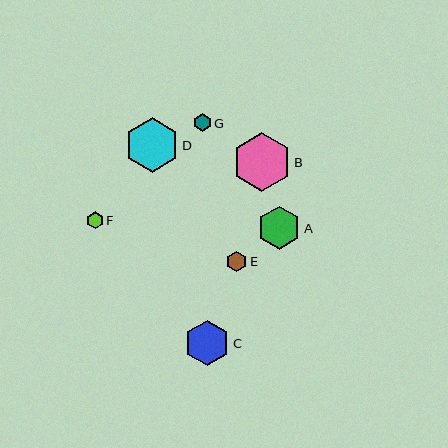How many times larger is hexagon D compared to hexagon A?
Hexagon D is approximately 1.3 times the size of hexagon A.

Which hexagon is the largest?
Hexagon B is the largest with a size of approximately 58 pixels.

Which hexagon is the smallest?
Hexagon F is the smallest with a size of approximately 17 pixels.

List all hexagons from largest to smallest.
From largest to smallest: B, D, C, A, E, G, F.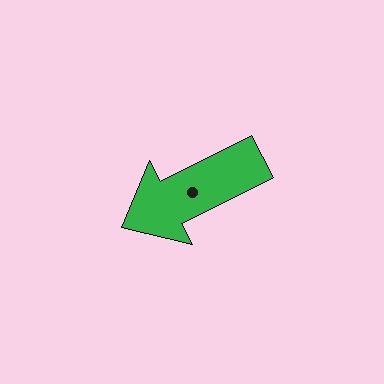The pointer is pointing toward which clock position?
Roughly 8 o'clock.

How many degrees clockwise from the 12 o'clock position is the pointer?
Approximately 243 degrees.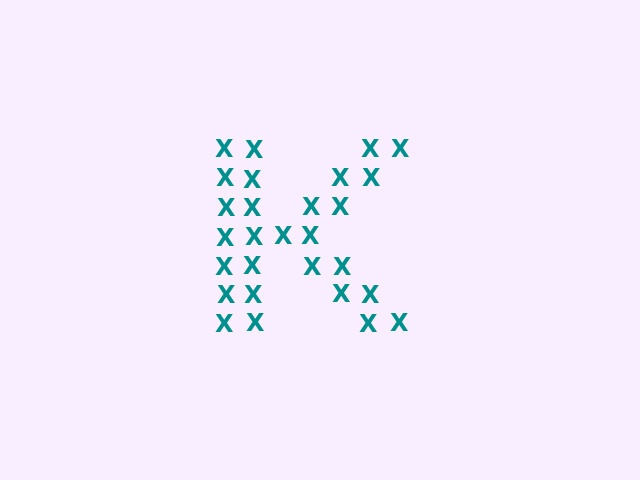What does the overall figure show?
The overall figure shows the letter K.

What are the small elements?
The small elements are letter X's.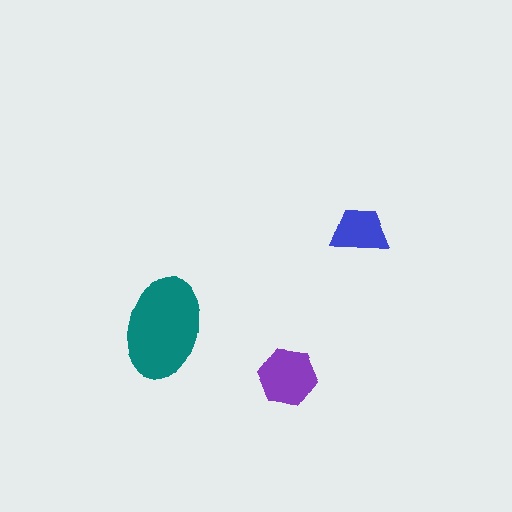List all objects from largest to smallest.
The teal ellipse, the purple hexagon, the blue trapezoid.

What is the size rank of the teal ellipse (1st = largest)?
1st.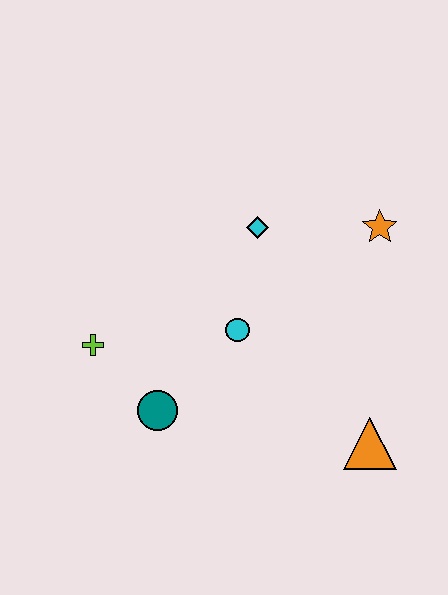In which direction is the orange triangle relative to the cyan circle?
The orange triangle is to the right of the cyan circle.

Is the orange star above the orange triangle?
Yes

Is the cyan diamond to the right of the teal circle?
Yes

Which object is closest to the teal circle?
The lime cross is closest to the teal circle.